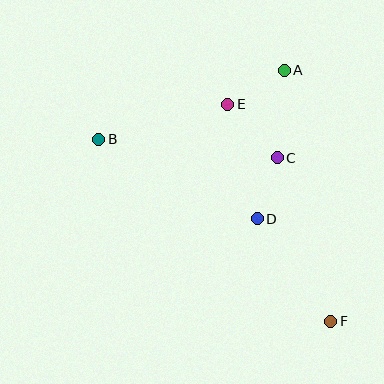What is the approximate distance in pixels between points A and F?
The distance between A and F is approximately 255 pixels.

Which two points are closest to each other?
Points C and D are closest to each other.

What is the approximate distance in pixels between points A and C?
The distance between A and C is approximately 87 pixels.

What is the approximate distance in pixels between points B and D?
The distance between B and D is approximately 177 pixels.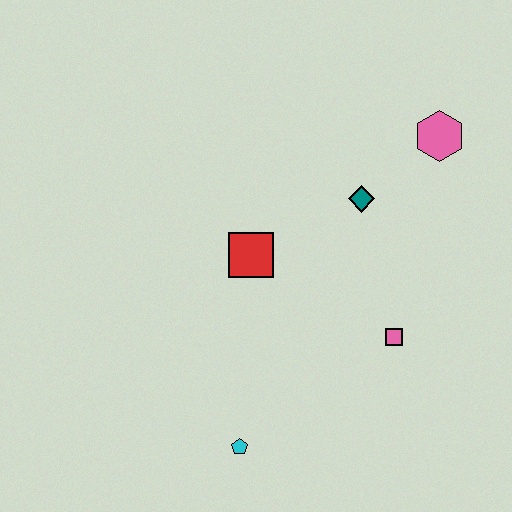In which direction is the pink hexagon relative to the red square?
The pink hexagon is to the right of the red square.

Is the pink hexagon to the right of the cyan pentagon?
Yes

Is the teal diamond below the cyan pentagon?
No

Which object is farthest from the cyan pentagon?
The pink hexagon is farthest from the cyan pentagon.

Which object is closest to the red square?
The teal diamond is closest to the red square.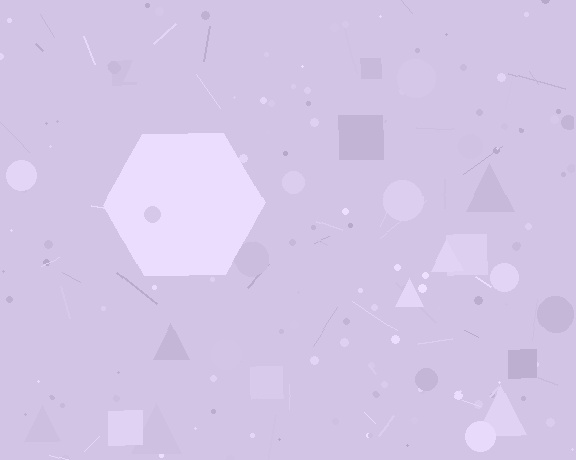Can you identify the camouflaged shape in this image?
The camouflaged shape is a hexagon.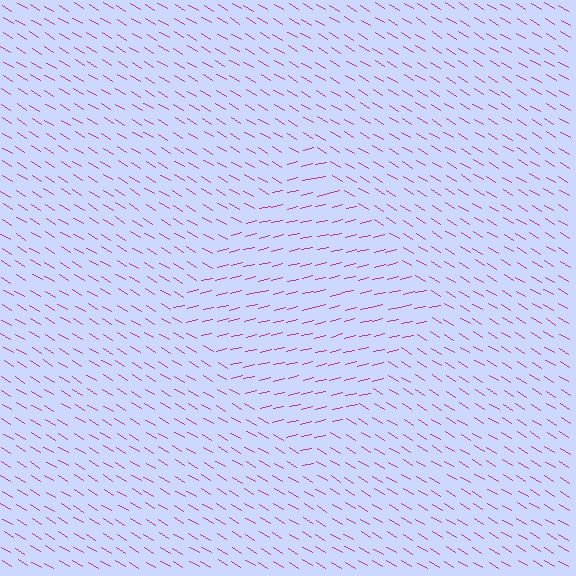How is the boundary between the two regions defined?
The boundary is defined purely by a change in line orientation (approximately 45 degrees difference). All lines are the same color and thickness.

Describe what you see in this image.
The image is filled with small magenta line segments. A diamond region in the image has lines oriented differently from the surrounding lines, creating a visible texture boundary.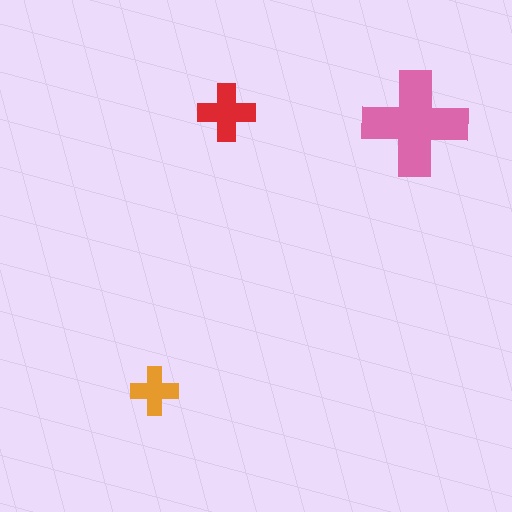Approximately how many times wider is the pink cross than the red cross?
About 2 times wider.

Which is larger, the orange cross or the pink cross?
The pink one.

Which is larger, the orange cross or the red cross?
The red one.